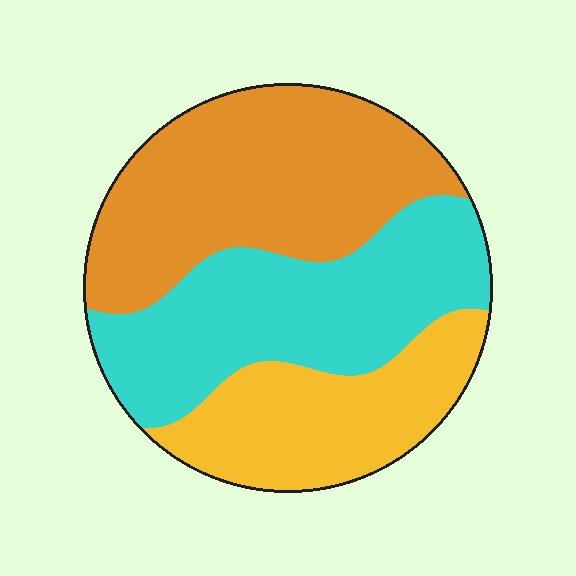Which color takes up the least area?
Yellow, at roughly 25%.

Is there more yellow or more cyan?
Cyan.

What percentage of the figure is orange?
Orange takes up between a third and a half of the figure.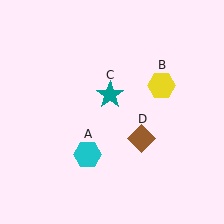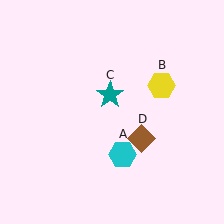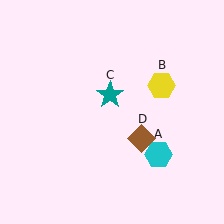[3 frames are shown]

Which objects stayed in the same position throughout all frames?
Yellow hexagon (object B) and teal star (object C) and brown diamond (object D) remained stationary.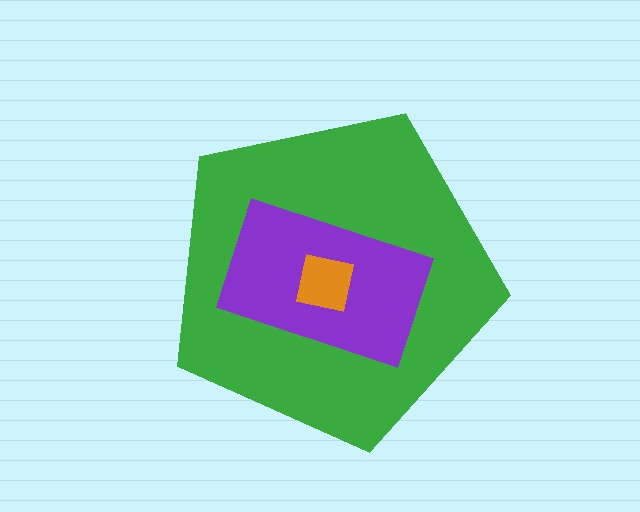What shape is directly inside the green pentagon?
The purple rectangle.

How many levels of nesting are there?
3.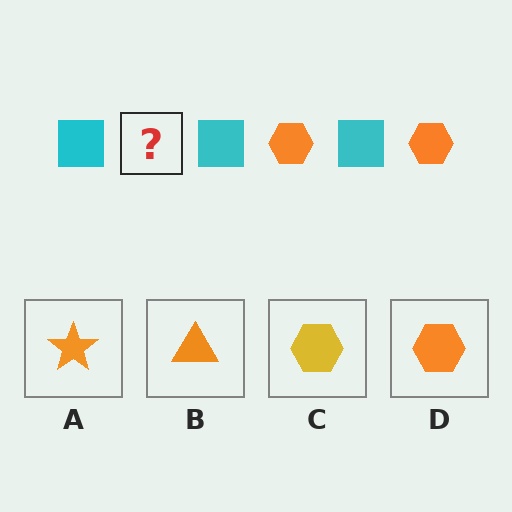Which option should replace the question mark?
Option D.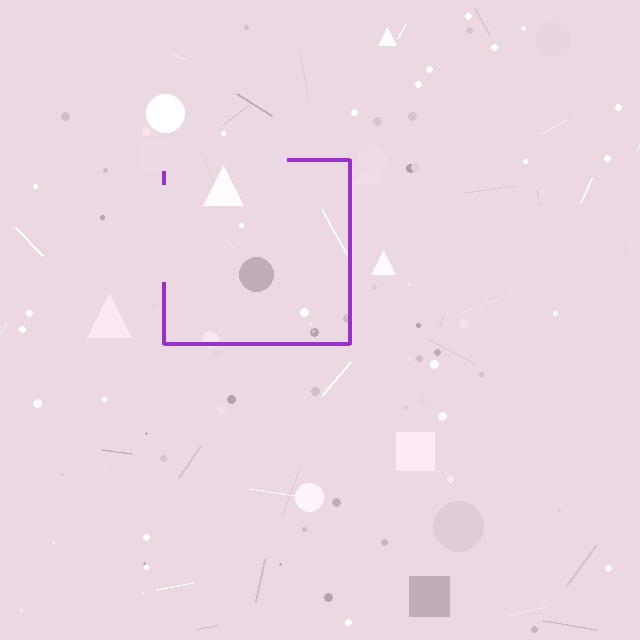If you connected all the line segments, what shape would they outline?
They would outline a square.